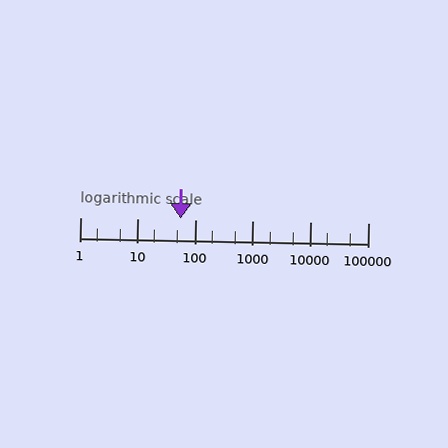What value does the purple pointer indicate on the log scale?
The pointer indicates approximately 56.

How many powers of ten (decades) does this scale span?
The scale spans 5 decades, from 1 to 100000.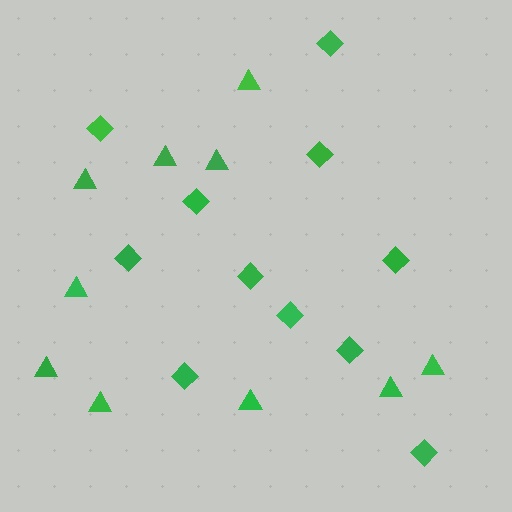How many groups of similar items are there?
There are 2 groups: one group of triangles (10) and one group of diamonds (11).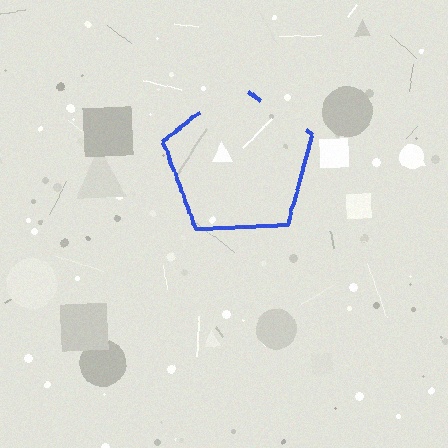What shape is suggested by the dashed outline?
The dashed outline suggests a pentagon.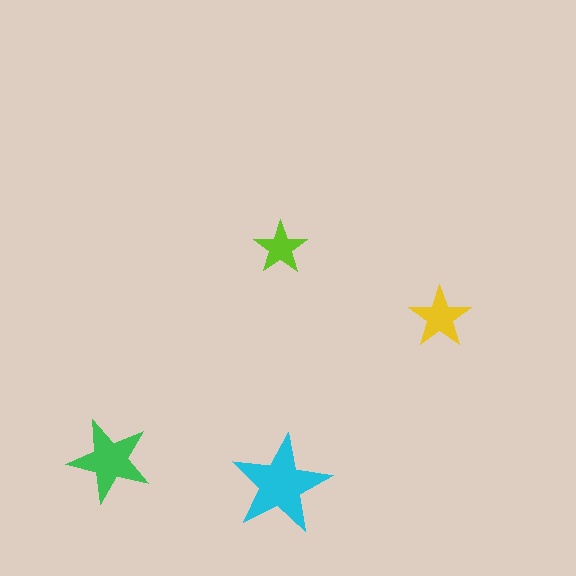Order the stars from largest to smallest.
the cyan one, the green one, the yellow one, the lime one.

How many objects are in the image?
There are 4 objects in the image.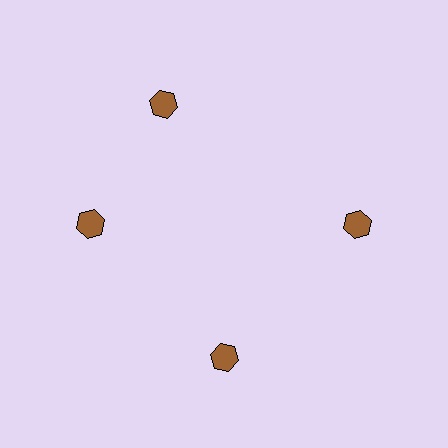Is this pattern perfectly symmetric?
No. The 4 brown hexagons are arranged in a ring, but one element near the 12 o'clock position is rotated out of alignment along the ring, breaking the 4-fold rotational symmetry.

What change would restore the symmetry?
The symmetry would be restored by rotating it back into even spacing with its neighbors so that all 4 hexagons sit at equal angles and equal distance from the center.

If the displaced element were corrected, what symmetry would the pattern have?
It would have 4-fold rotational symmetry — the pattern would map onto itself every 90 degrees.